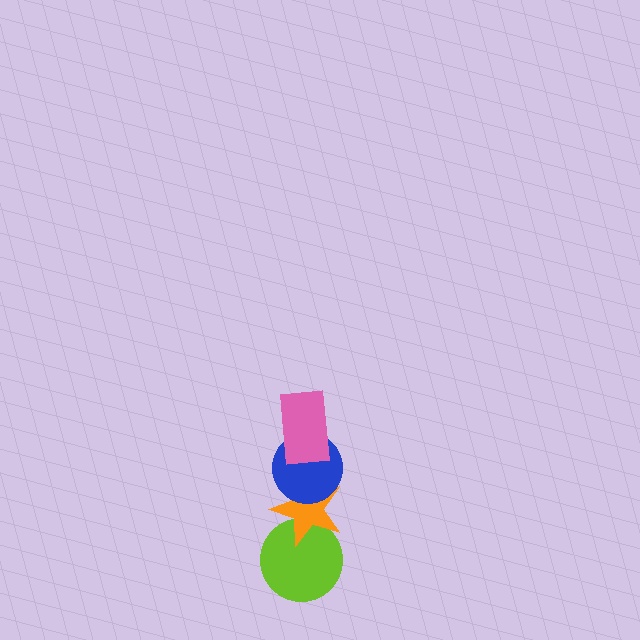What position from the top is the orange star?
The orange star is 3rd from the top.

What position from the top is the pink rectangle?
The pink rectangle is 1st from the top.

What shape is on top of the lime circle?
The orange star is on top of the lime circle.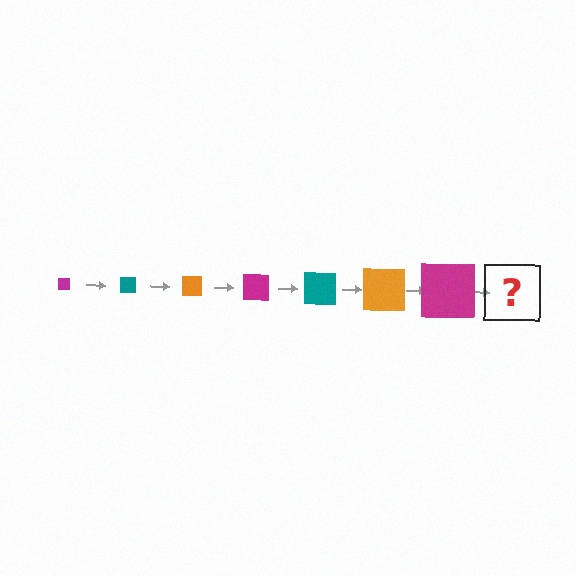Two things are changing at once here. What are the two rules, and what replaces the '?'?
The two rules are that the square grows larger each step and the color cycles through magenta, teal, and orange. The '?' should be a teal square, larger than the previous one.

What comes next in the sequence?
The next element should be a teal square, larger than the previous one.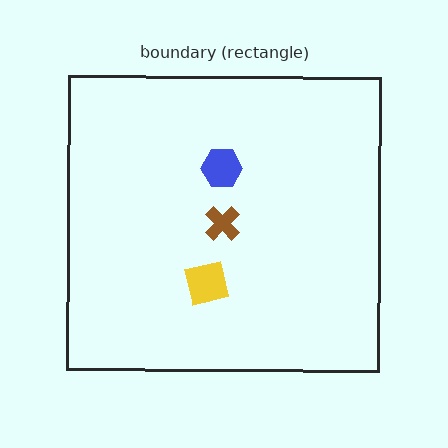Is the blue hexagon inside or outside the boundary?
Inside.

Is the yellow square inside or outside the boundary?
Inside.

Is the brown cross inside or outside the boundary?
Inside.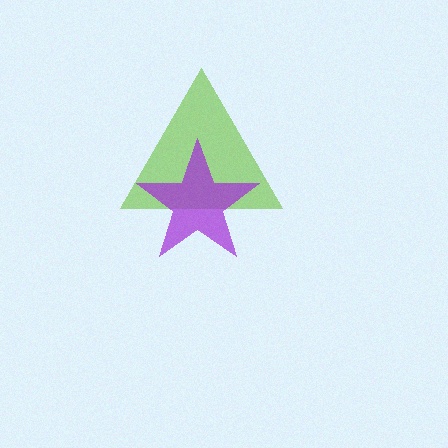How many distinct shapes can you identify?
There are 2 distinct shapes: a lime triangle, a purple star.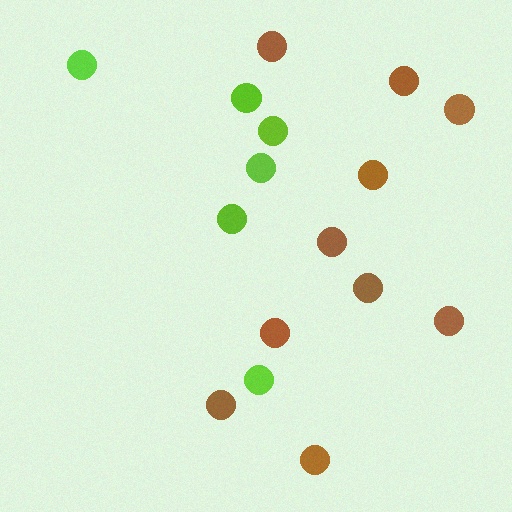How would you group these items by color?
There are 2 groups: one group of brown circles (10) and one group of lime circles (6).